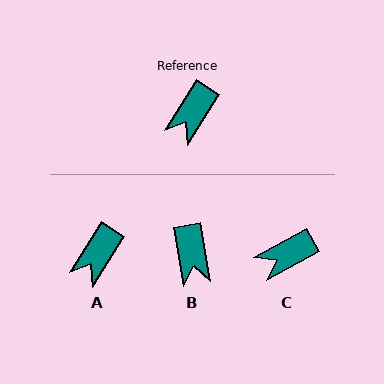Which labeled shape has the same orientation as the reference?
A.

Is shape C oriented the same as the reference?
No, it is off by about 29 degrees.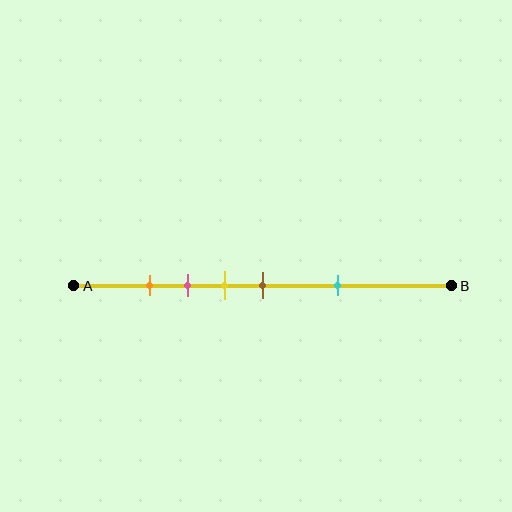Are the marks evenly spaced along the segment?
No, the marks are not evenly spaced.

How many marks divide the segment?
There are 5 marks dividing the segment.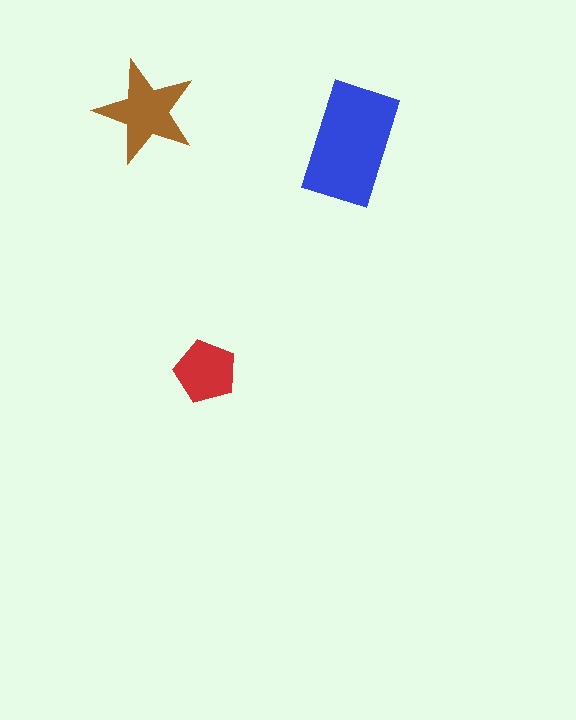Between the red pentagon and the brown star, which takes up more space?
The brown star.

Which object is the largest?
The blue rectangle.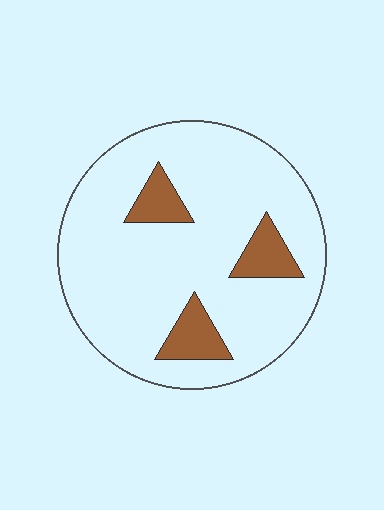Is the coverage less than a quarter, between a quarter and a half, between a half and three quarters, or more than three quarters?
Less than a quarter.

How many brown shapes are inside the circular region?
3.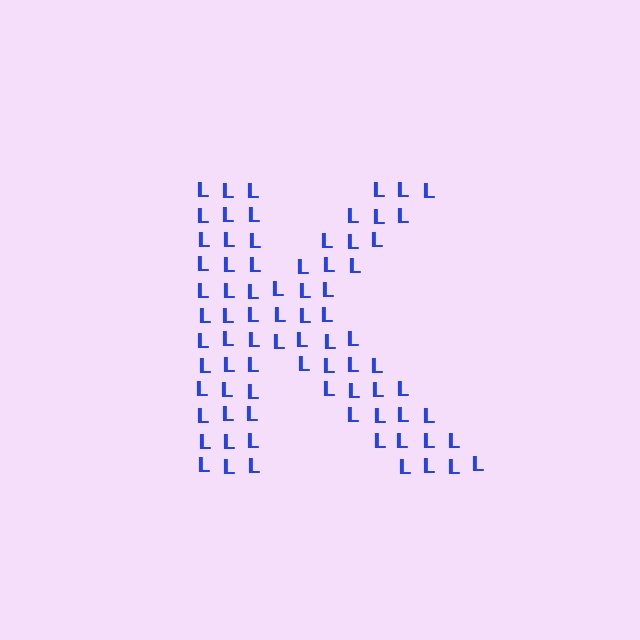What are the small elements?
The small elements are letter L's.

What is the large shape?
The large shape is the letter K.